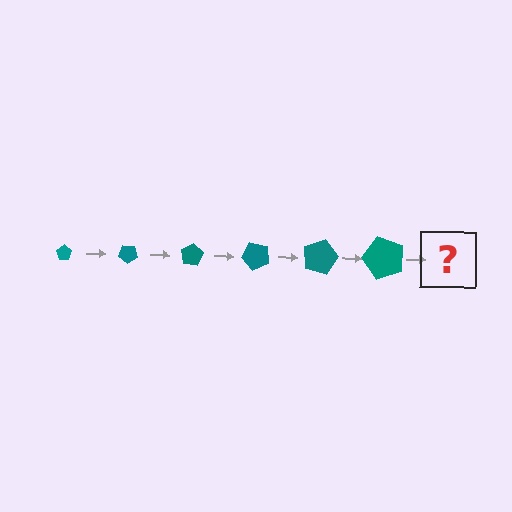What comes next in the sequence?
The next element should be a pentagon, larger than the previous one and rotated 240 degrees from the start.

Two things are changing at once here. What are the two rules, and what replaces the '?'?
The two rules are that the pentagon grows larger each step and it rotates 40 degrees each step. The '?' should be a pentagon, larger than the previous one and rotated 240 degrees from the start.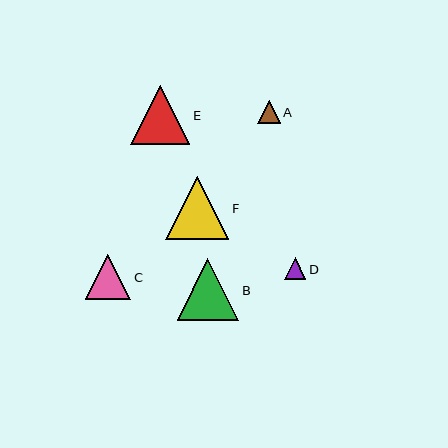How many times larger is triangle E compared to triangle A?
Triangle E is approximately 2.6 times the size of triangle A.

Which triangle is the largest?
Triangle F is the largest with a size of approximately 63 pixels.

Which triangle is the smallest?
Triangle D is the smallest with a size of approximately 22 pixels.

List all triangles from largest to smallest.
From largest to smallest: F, B, E, C, A, D.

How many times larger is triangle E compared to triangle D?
Triangle E is approximately 2.8 times the size of triangle D.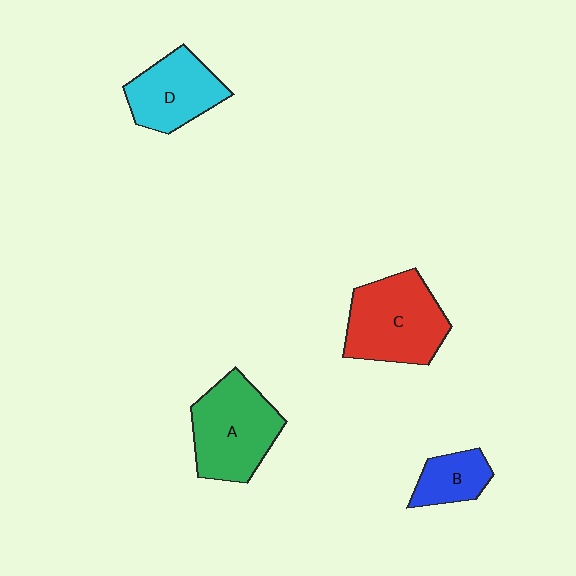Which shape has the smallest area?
Shape B (blue).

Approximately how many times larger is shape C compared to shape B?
Approximately 2.2 times.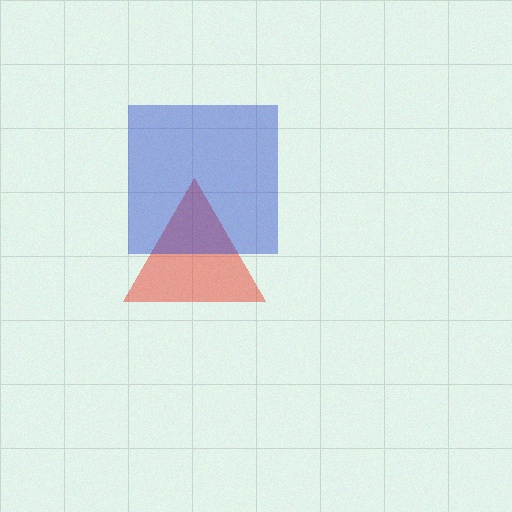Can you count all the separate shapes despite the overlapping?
Yes, there are 2 separate shapes.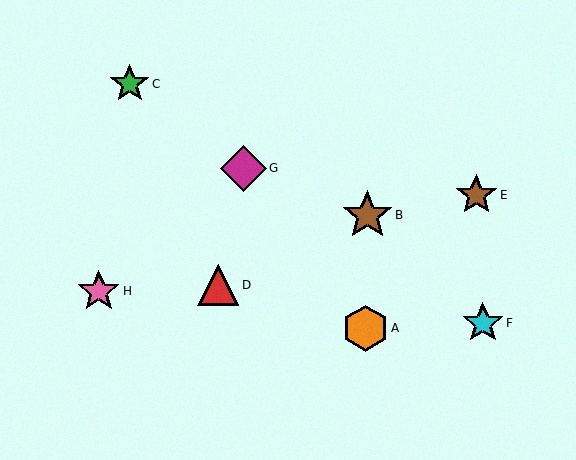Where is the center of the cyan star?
The center of the cyan star is at (483, 323).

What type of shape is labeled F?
Shape F is a cyan star.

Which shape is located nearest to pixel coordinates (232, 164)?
The magenta diamond (labeled G) at (243, 168) is nearest to that location.